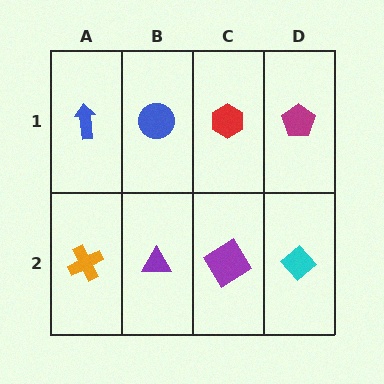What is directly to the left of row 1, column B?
A blue arrow.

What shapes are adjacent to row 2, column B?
A blue circle (row 1, column B), an orange cross (row 2, column A), a purple diamond (row 2, column C).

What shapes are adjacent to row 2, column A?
A blue arrow (row 1, column A), a purple triangle (row 2, column B).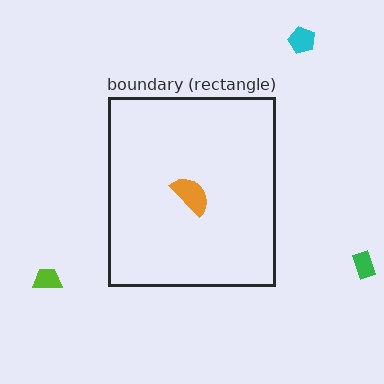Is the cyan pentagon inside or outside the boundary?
Outside.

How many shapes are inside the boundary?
1 inside, 3 outside.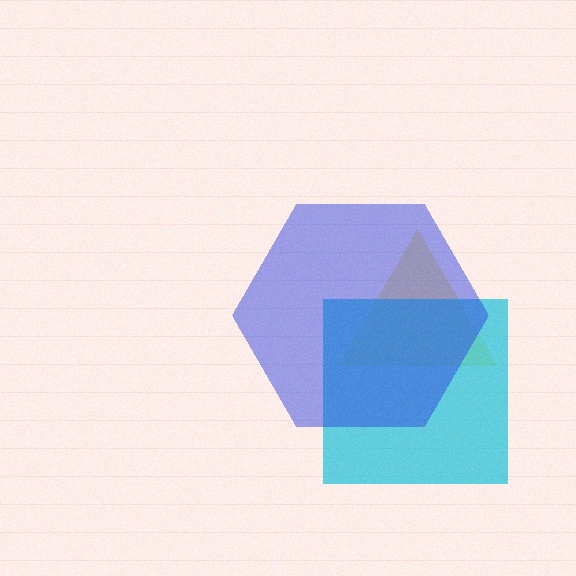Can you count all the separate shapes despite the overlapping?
Yes, there are 3 separate shapes.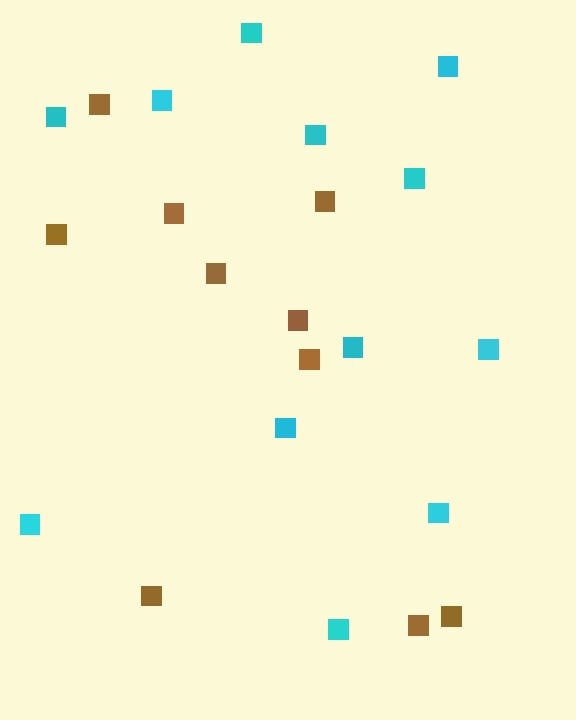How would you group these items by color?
There are 2 groups: one group of brown squares (10) and one group of cyan squares (12).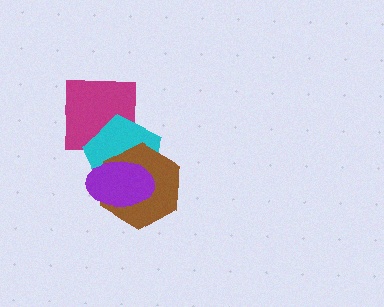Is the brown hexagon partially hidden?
Yes, it is partially covered by another shape.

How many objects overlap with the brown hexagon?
3 objects overlap with the brown hexagon.